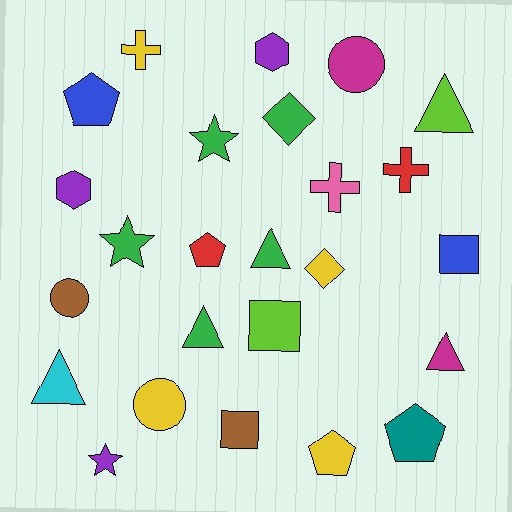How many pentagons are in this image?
There are 4 pentagons.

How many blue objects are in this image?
There are 2 blue objects.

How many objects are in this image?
There are 25 objects.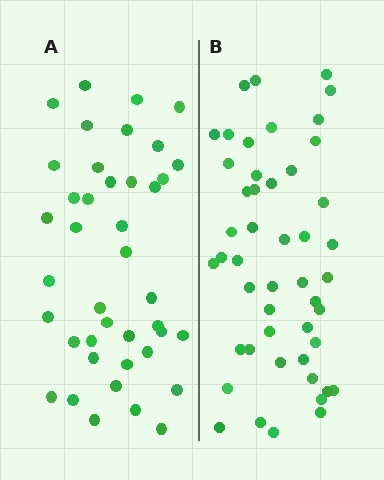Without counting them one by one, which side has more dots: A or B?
Region B (the right region) has more dots.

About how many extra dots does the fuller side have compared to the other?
Region B has roughly 8 or so more dots than region A.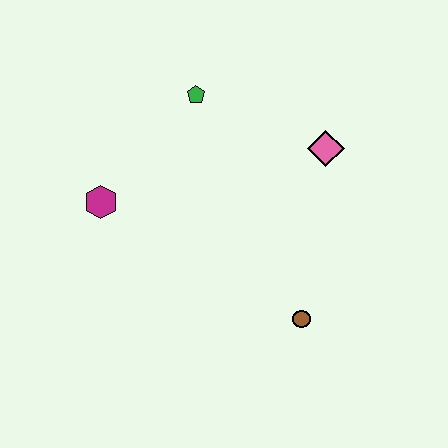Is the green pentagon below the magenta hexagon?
No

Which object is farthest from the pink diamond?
The magenta hexagon is farthest from the pink diamond.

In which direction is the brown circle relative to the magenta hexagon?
The brown circle is to the right of the magenta hexagon.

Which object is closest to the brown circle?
The pink diamond is closest to the brown circle.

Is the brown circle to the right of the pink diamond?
No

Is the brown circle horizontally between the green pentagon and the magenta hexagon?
No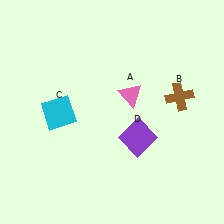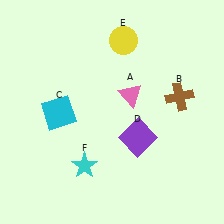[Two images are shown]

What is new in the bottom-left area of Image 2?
A cyan star (F) was added in the bottom-left area of Image 2.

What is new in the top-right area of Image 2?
A yellow circle (E) was added in the top-right area of Image 2.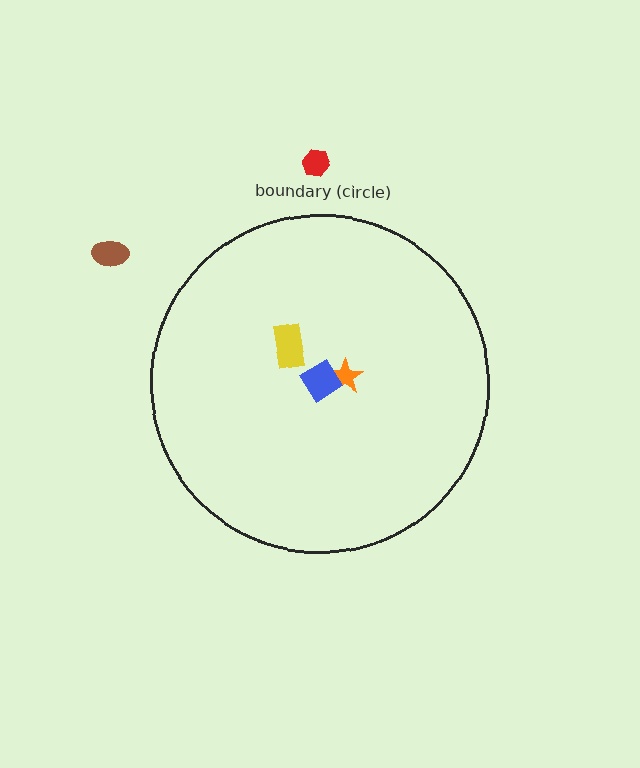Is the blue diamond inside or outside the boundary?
Inside.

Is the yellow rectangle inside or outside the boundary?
Inside.